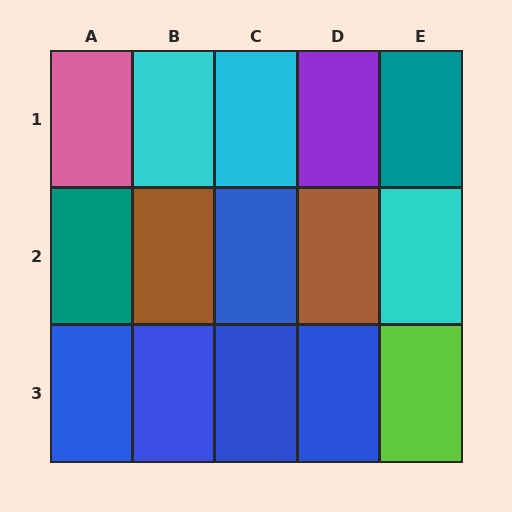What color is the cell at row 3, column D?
Blue.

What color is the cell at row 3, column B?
Blue.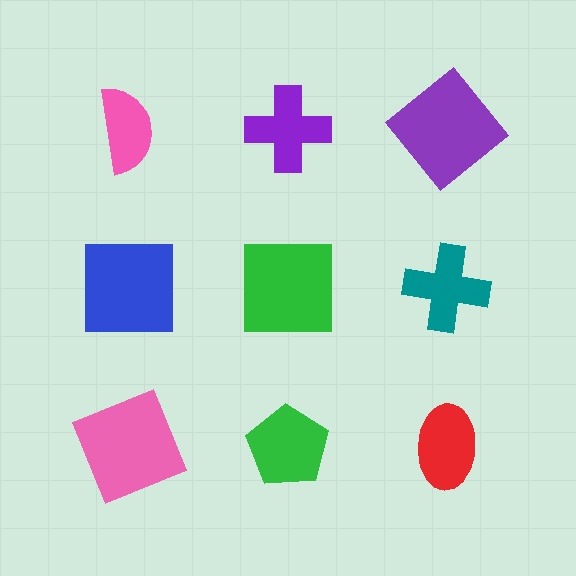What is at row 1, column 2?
A purple cross.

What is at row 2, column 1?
A blue square.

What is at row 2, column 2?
A green square.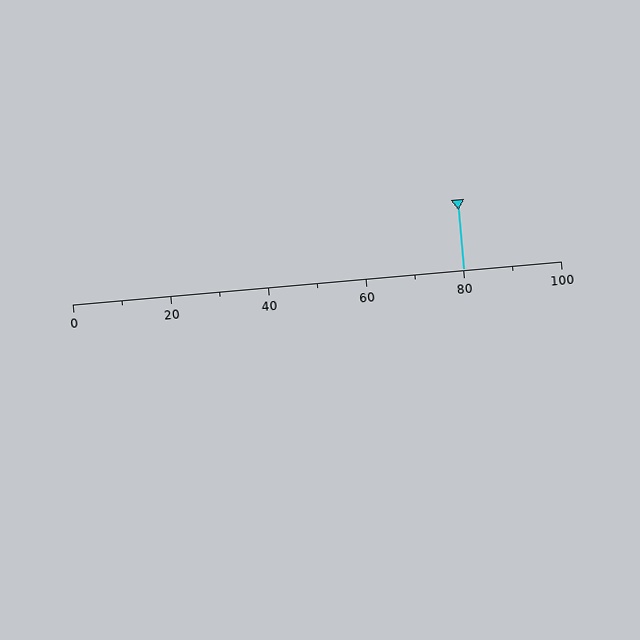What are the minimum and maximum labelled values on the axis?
The axis runs from 0 to 100.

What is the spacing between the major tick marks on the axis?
The major ticks are spaced 20 apart.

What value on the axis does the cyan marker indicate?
The marker indicates approximately 80.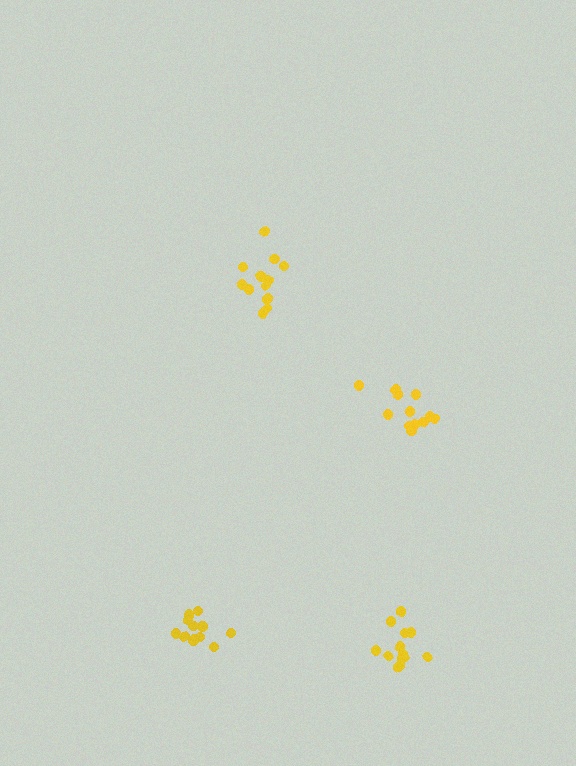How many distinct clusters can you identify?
There are 4 distinct clusters.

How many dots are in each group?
Group 1: 13 dots, Group 2: 12 dots, Group 3: 12 dots, Group 4: 12 dots (49 total).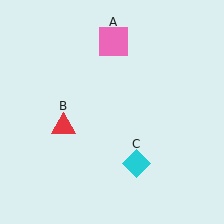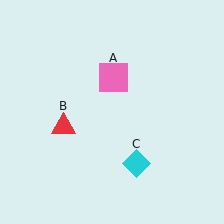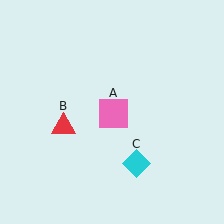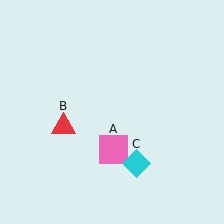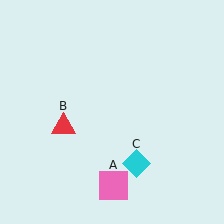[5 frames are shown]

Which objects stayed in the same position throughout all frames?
Red triangle (object B) and cyan diamond (object C) remained stationary.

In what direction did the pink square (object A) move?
The pink square (object A) moved down.